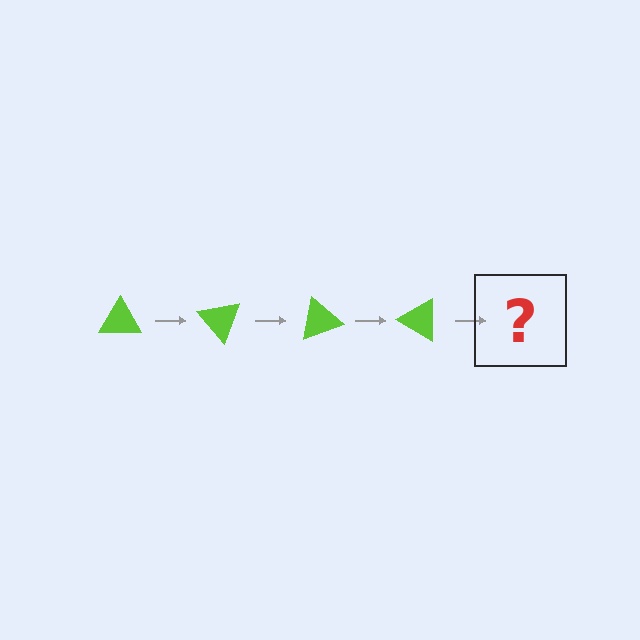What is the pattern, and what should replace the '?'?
The pattern is that the triangle rotates 50 degrees each step. The '?' should be a lime triangle rotated 200 degrees.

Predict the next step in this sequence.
The next step is a lime triangle rotated 200 degrees.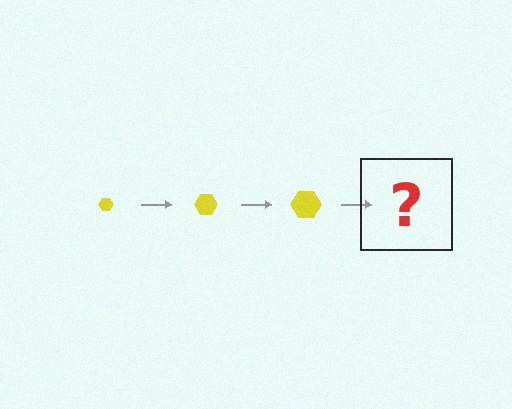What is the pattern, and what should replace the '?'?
The pattern is that the hexagon gets progressively larger each step. The '?' should be a yellow hexagon, larger than the previous one.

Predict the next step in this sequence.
The next step is a yellow hexagon, larger than the previous one.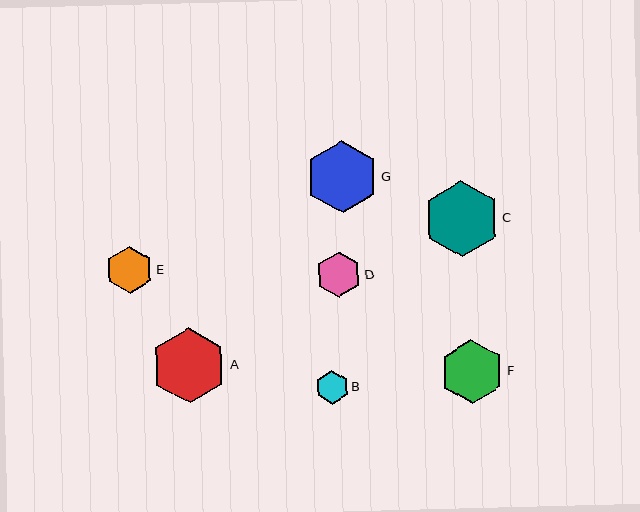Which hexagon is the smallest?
Hexagon B is the smallest with a size of approximately 33 pixels.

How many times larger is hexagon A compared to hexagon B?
Hexagon A is approximately 2.3 times the size of hexagon B.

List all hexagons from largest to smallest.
From largest to smallest: C, A, G, F, E, D, B.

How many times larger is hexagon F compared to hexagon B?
Hexagon F is approximately 1.9 times the size of hexagon B.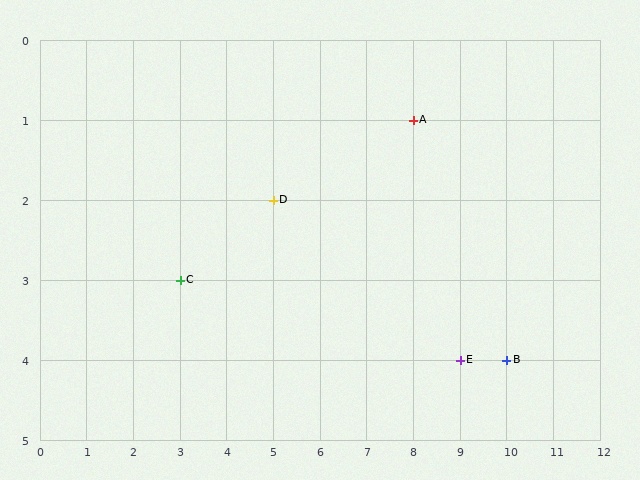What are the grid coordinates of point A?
Point A is at grid coordinates (8, 1).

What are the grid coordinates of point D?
Point D is at grid coordinates (5, 2).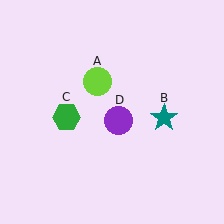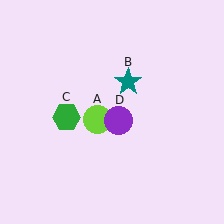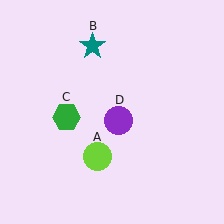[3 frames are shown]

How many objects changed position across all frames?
2 objects changed position: lime circle (object A), teal star (object B).